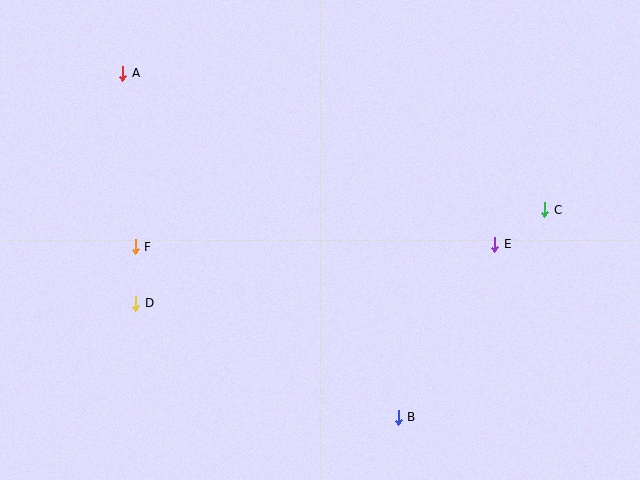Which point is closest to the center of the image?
Point E at (495, 244) is closest to the center.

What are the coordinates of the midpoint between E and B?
The midpoint between E and B is at (447, 331).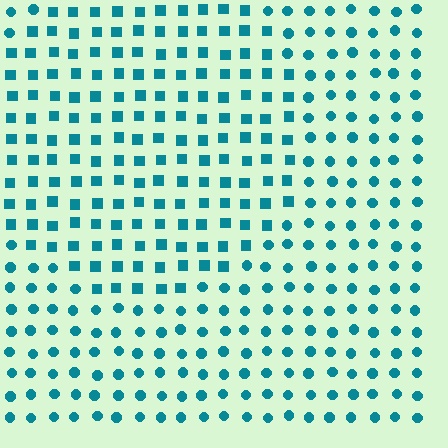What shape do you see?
I see a circle.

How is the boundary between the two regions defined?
The boundary is defined by a change in element shape: squares inside vs. circles outside. All elements share the same color and spacing.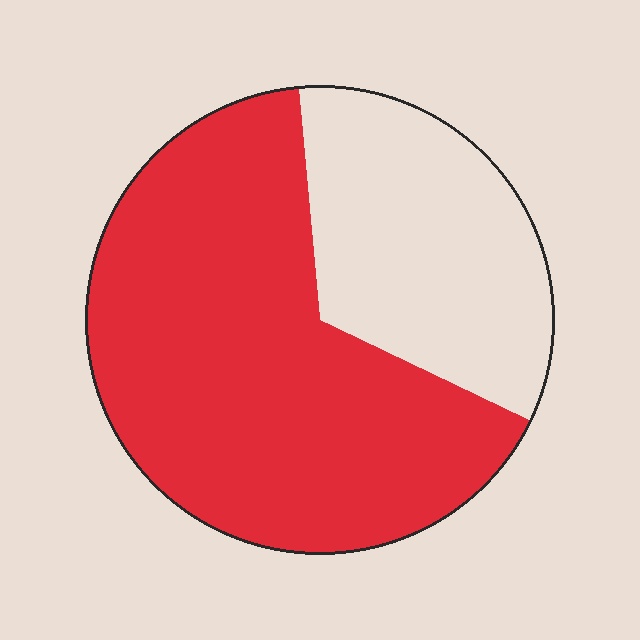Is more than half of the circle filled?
Yes.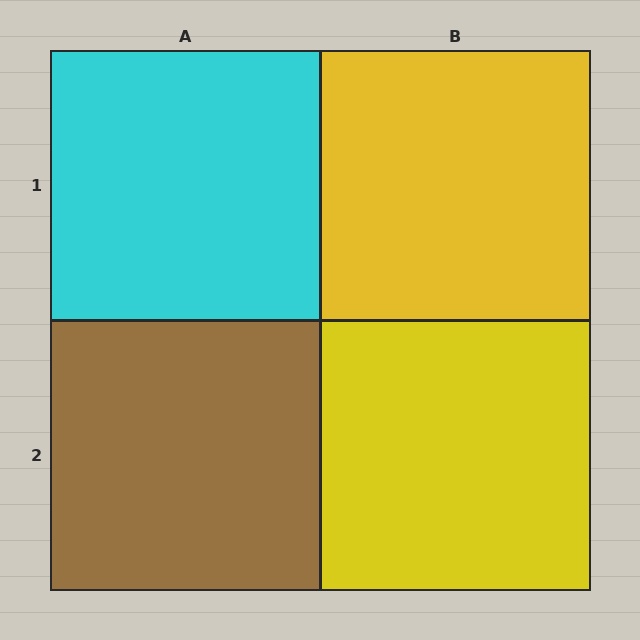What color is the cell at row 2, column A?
Brown.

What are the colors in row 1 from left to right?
Cyan, yellow.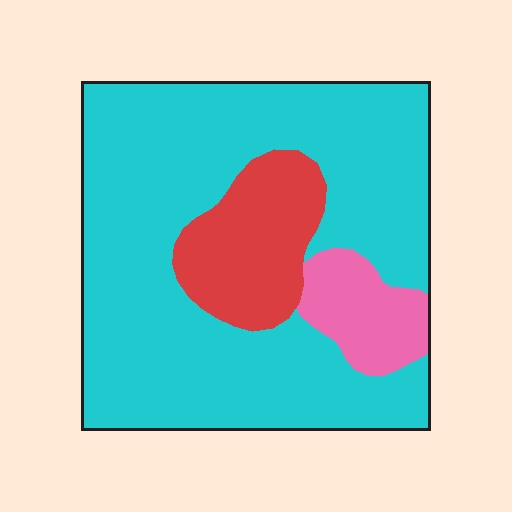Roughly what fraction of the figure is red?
Red takes up about one sixth (1/6) of the figure.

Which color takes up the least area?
Pink, at roughly 10%.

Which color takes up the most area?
Cyan, at roughly 75%.